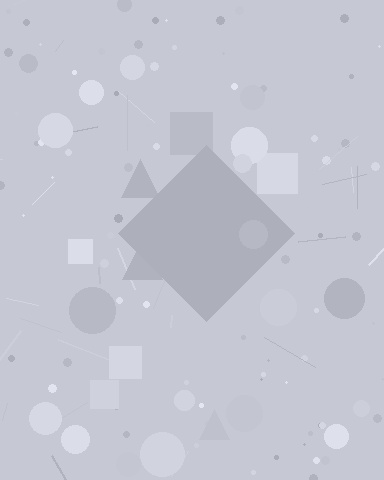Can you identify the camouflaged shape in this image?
The camouflaged shape is a diamond.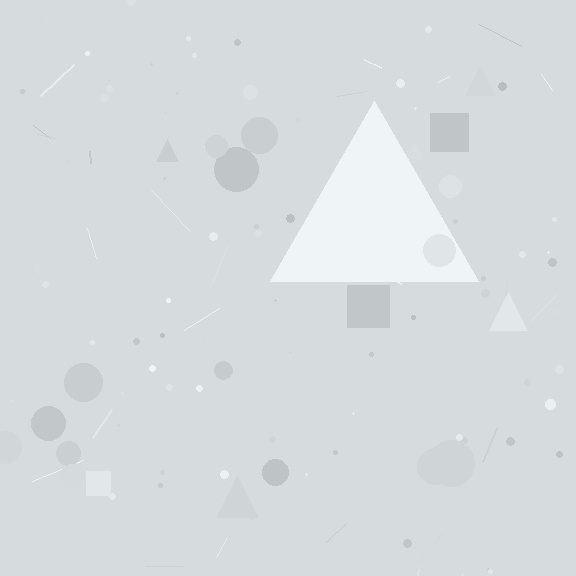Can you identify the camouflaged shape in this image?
The camouflaged shape is a triangle.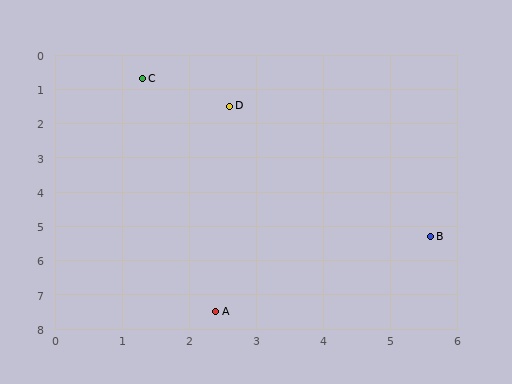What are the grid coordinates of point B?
Point B is at approximately (5.6, 5.3).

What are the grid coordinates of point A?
Point A is at approximately (2.4, 7.5).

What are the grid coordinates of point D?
Point D is at approximately (2.6, 1.5).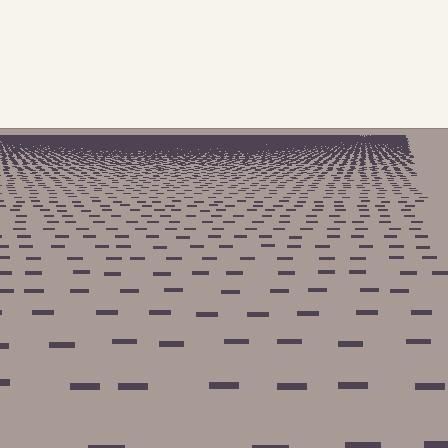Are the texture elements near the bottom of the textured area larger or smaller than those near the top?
Larger. Near the bottom, elements are closer to the viewer and appear at a bigger on-screen size.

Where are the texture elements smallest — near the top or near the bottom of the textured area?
Near the top.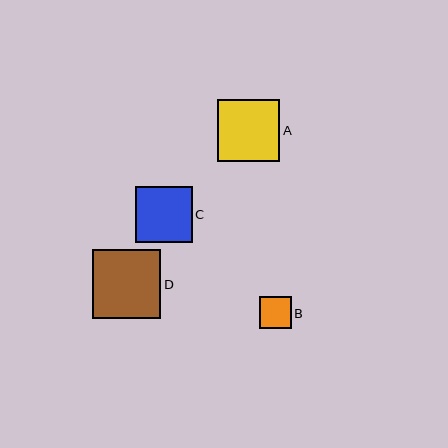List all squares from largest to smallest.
From largest to smallest: D, A, C, B.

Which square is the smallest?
Square B is the smallest with a size of approximately 32 pixels.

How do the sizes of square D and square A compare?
Square D and square A are approximately the same size.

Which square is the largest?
Square D is the largest with a size of approximately 68 pixels.